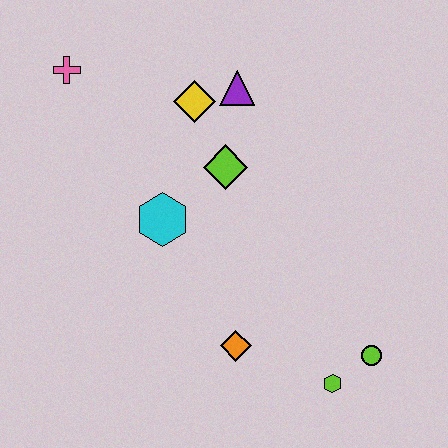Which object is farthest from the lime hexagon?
The pink cross is farthest from the lime hexagon.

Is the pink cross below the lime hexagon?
No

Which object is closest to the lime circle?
The lime hexagon is closest to the lime circle.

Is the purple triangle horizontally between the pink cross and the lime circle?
Yes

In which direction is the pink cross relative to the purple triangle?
The pink cross is to the left of the purple triangle.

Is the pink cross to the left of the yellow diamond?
Yes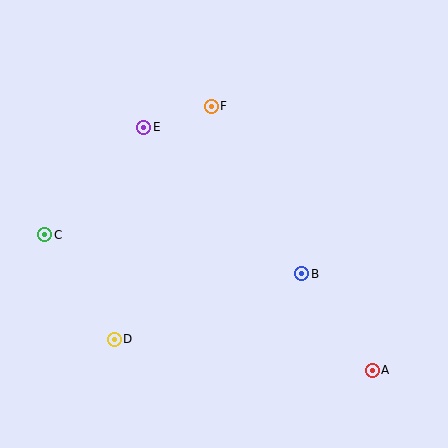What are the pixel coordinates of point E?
Point E is at (144, 127).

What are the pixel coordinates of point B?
Point B is at (302, 274).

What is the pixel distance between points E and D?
The distance between E and D is 214 pixels.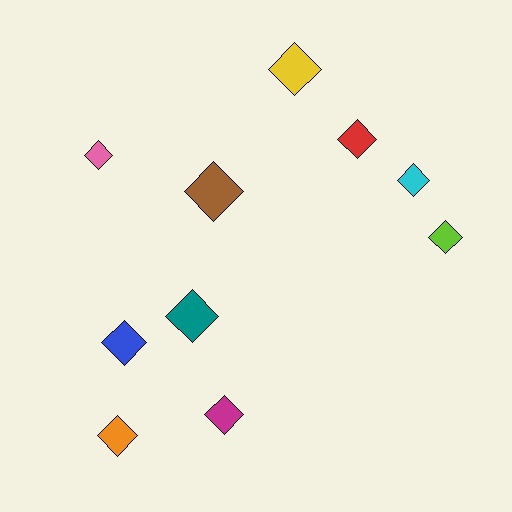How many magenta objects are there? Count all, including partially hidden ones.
There is 1 magenta object.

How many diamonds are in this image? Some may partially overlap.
There are 10 diamonds.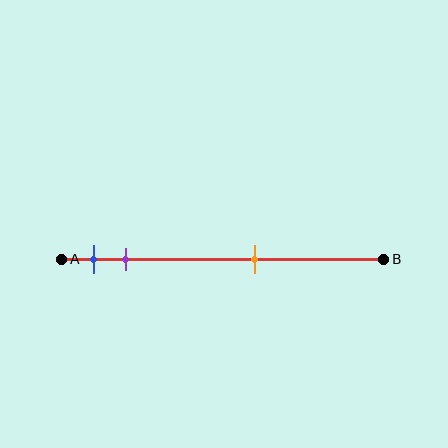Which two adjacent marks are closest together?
The blue and purple marks are the closest adjacent pair.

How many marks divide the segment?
There are 3 marks dividing the segment.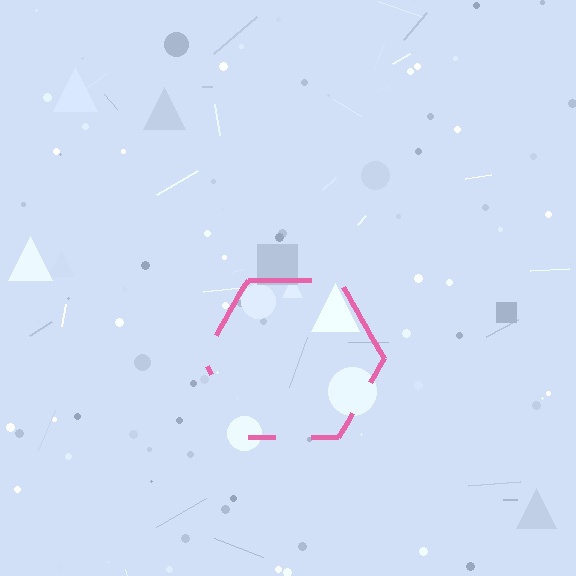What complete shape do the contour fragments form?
The contour fragments form a hexagon.